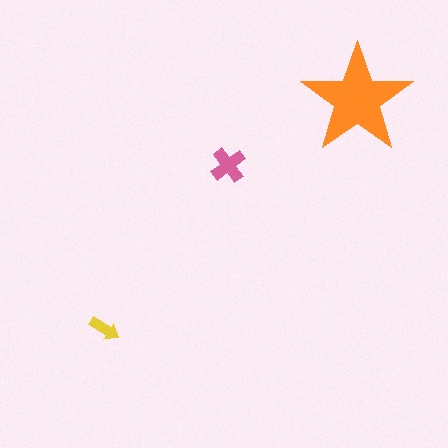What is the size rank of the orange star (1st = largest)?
1st.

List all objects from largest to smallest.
The orange star, the pink cross, the yellow arrow.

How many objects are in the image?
There are 3 objects in the image.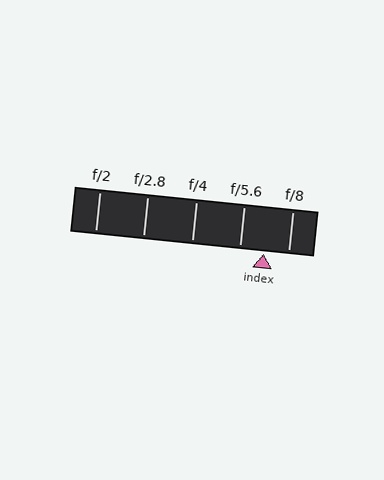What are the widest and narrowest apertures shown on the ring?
The widest aperture shown is f/2 and the narrowest is f/8.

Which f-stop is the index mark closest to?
The index mark is closest to f/5.6.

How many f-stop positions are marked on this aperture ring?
There are 5 f-stop positions marked.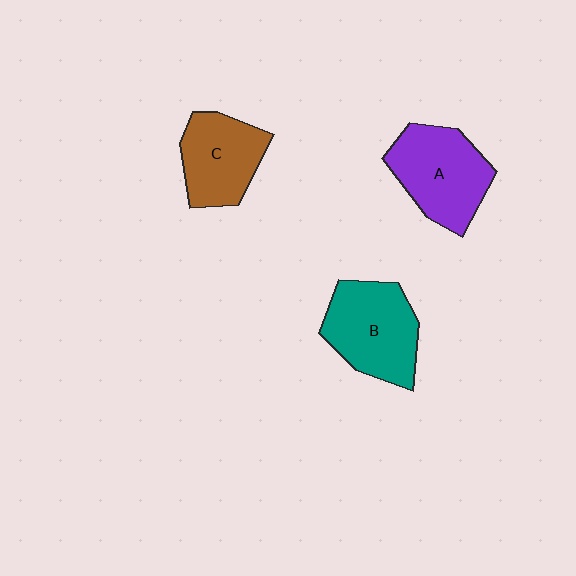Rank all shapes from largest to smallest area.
From largest to smallest: B (teal), A (purple), C (brown).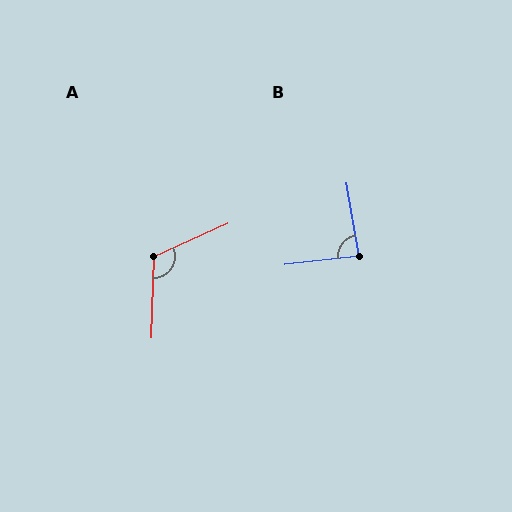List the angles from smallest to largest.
B (87°), A (116°).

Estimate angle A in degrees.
Approximately 116 degrees.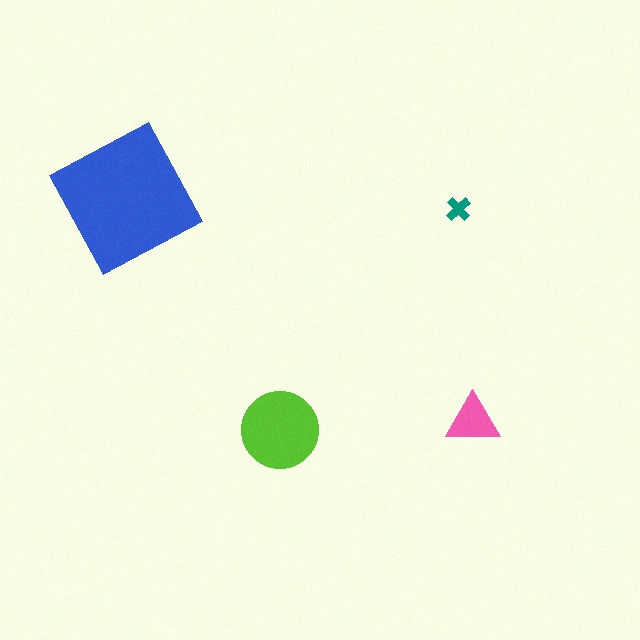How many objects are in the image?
There are 4 objects in the image.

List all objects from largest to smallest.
The blue square, the lime circle, the pink triangle, the teal cross.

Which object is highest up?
The blue square is topmost.